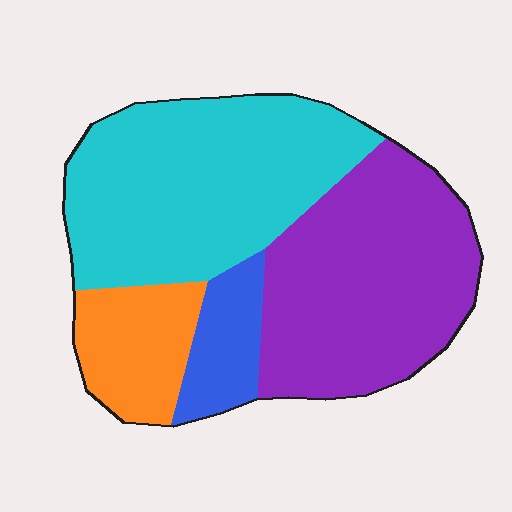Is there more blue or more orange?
Orange.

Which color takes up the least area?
Blue, at roughly 10%.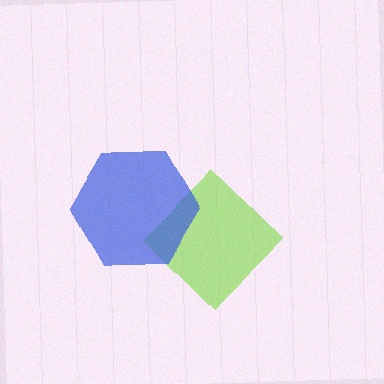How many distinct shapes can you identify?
There are 2 distinct shapes: a lime diamond, a blue hexagon.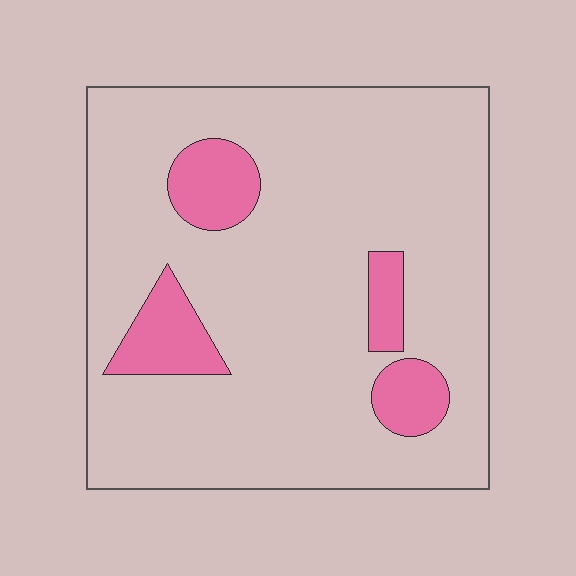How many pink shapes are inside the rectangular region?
4.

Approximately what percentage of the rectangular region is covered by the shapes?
Approximately 15%.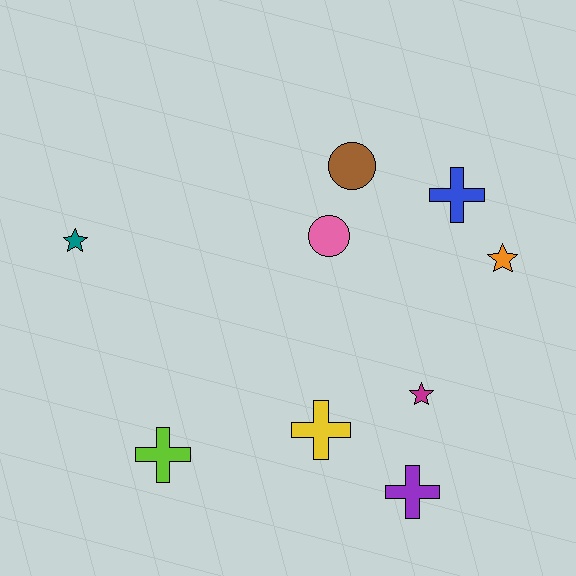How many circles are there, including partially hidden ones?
There are 2 circles.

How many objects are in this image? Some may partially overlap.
There are 9 objects.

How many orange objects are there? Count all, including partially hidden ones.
There is 1 orange object.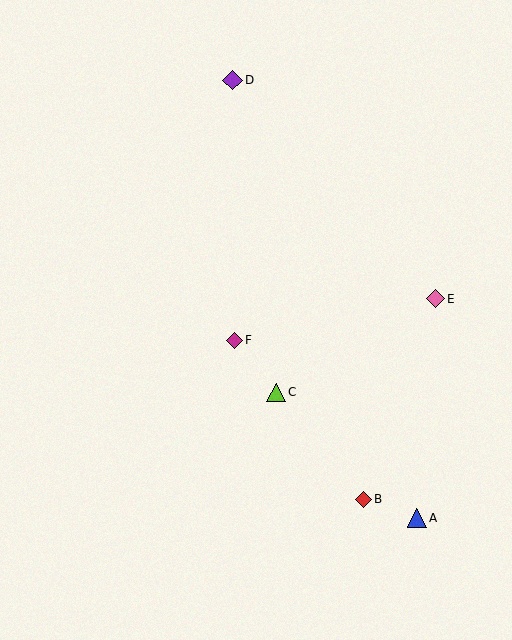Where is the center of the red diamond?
The center of the red diamond is at (363, 499).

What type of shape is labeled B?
Shape B is a red diamond.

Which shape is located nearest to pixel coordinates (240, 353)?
The magenta diamond (labeled F) at (234, 340) is nearest to that location.